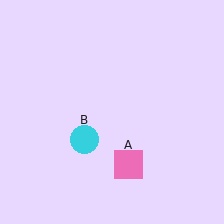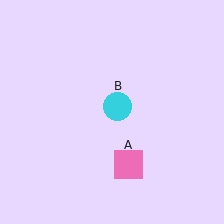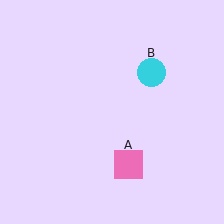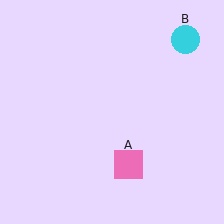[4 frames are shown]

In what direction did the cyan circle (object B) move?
The cyan circle (object B) moved up and to the right.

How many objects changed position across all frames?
1 object changed position: cyan circle (object B).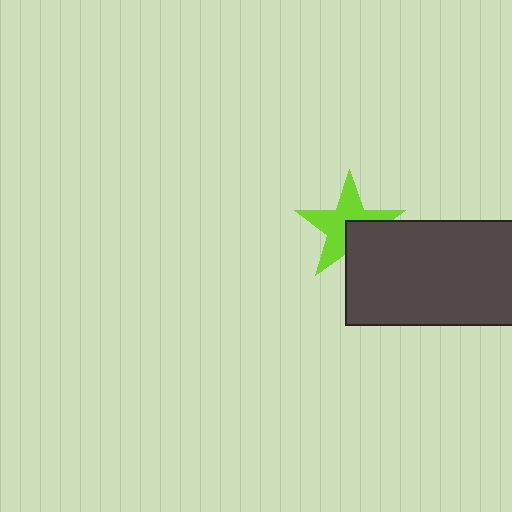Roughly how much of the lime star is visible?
Most of it is visible (roughly 66%).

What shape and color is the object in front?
The object in front is a dark gray rectangle.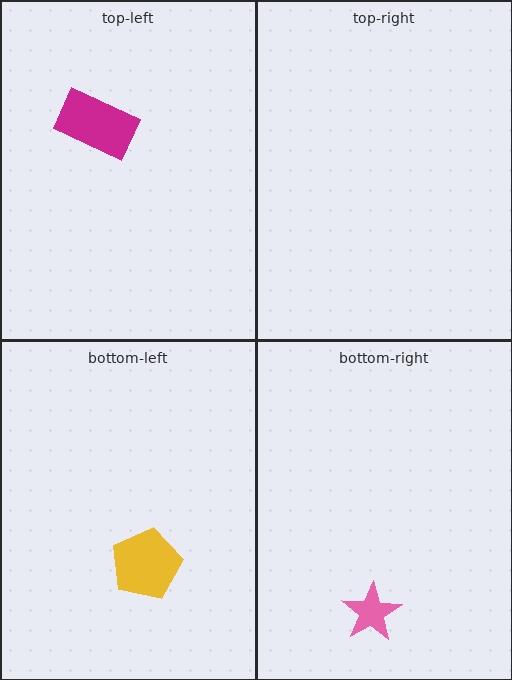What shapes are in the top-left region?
The magenta rectangle.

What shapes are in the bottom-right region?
The pink star.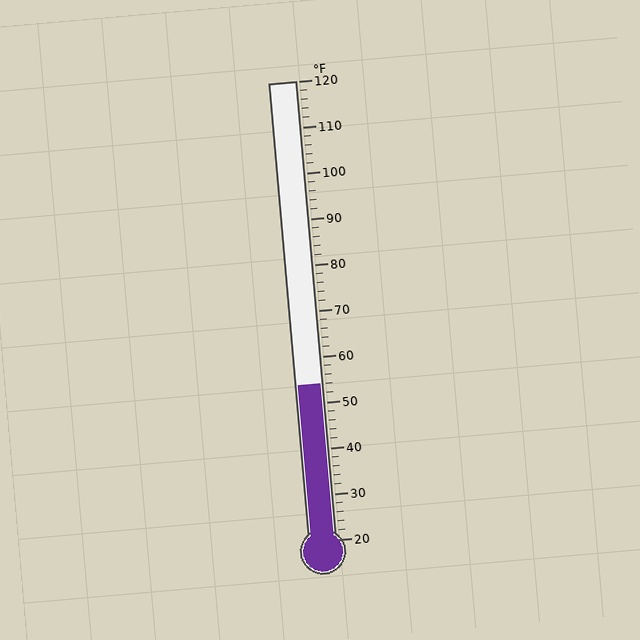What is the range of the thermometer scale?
The thermometer scale ranges from 20°F to 120°F.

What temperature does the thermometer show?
The thermometer shows approximately 54°F.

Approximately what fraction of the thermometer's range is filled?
The thermometer is filled to approximately 35% of its range.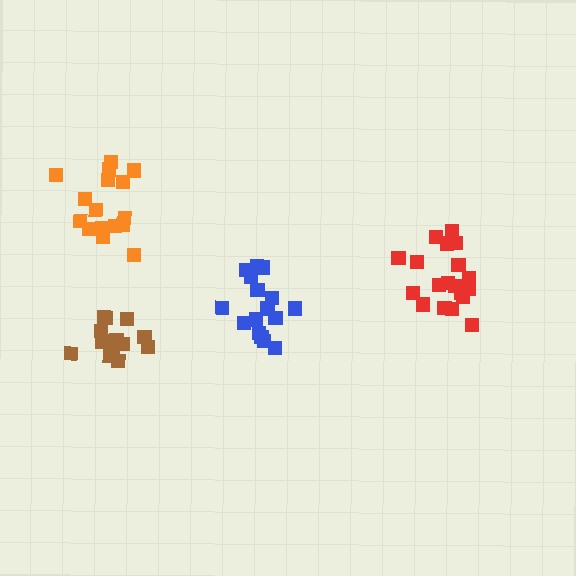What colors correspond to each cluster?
The clusters are colored: red, blue, orange, brown.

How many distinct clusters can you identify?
There are 4 distinct clusters.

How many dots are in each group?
Group 1: 20 dots, Group 2: 16 dots, Group 3: 16 dots, Group 4: 14 dots (66 total).